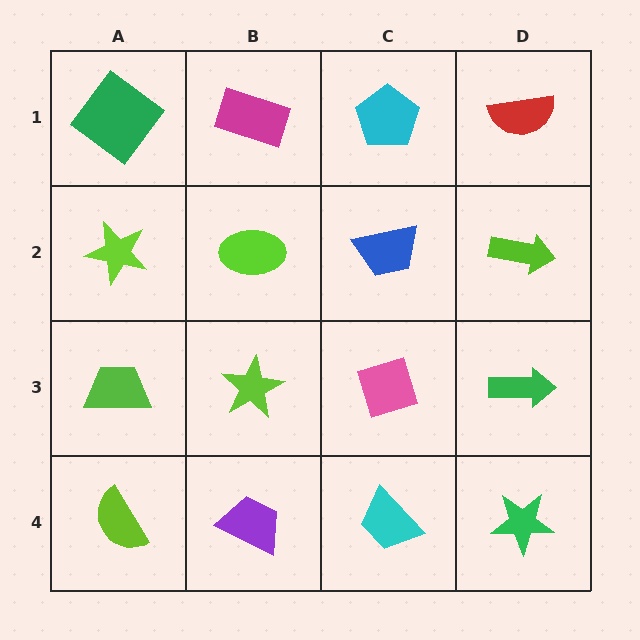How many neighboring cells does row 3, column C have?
4.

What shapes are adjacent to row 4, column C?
A pink diamond (row 3, column C), a purple trapezoid (row 4, column B), a green star (row 4, column D).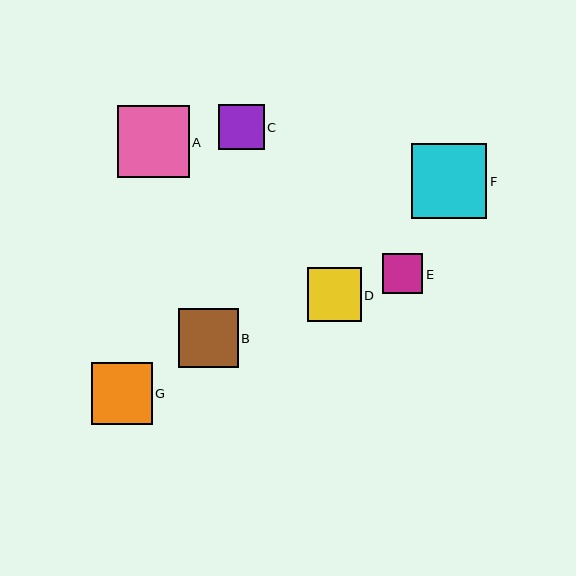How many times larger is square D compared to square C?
Square D is approximately 1.2 times the size of square C.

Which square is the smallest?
Square E is the smallest with a size of approximately 40 pixels.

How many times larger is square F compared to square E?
Square F is approximately 1.9 times the size of square E.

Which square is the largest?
Square F is the largest with a size of approximately 76 pixels.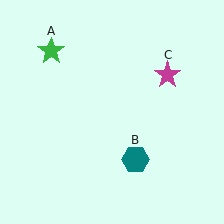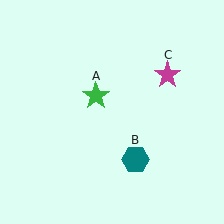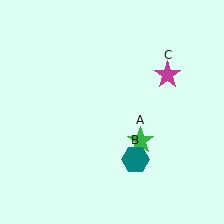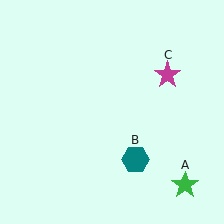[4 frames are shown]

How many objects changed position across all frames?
1 object changed position: green star (object A).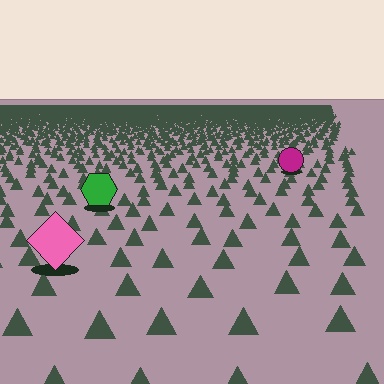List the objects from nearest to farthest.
From nearest to farthest: the pink diamond, the green hexagon, the magenta circle.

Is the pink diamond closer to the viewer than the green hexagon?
Yes. The pink diamond is closer — you can tell from the texture gradient: the ground texture is coarser near it.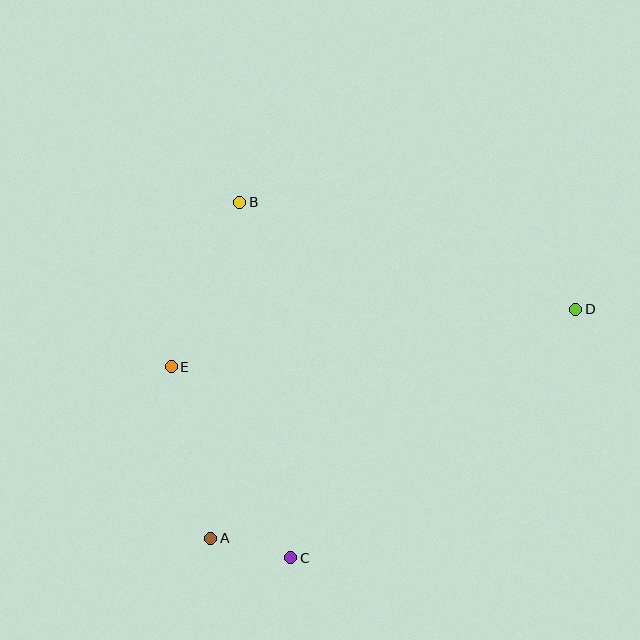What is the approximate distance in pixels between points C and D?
The distance between C and D is approximately 378 pixels.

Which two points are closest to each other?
Points A and C are closest to each other.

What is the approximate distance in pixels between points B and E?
The distance between B and E is approximately 178 pixels.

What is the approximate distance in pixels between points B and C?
The distance between B and C is approximately 359 pixels.